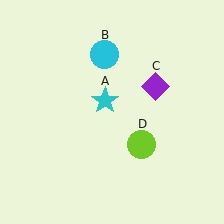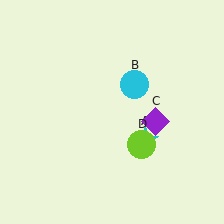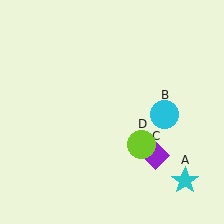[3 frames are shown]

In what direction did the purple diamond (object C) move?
The purple diamond (object C) moved down.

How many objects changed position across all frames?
3 objects changed position: cyan star (object A), cyan circle (object B), purple diamond (object C).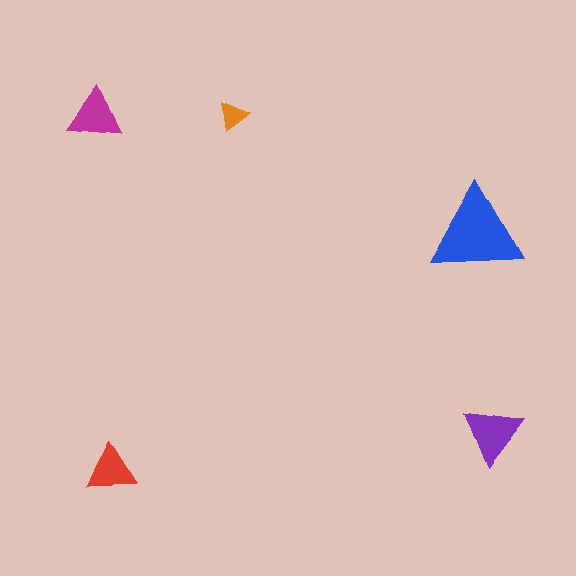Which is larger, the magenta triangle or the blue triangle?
The blue one.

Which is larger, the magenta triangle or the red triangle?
The magenta one.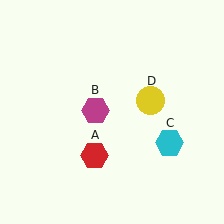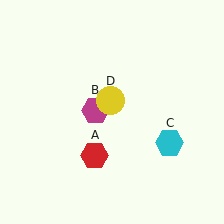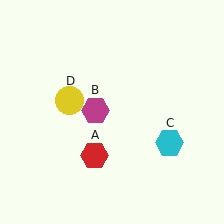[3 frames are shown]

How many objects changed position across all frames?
1 object changed position: yellow circle (object D).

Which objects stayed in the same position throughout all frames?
Red hexagon (object A) and magenta hexagon (object B) and cyan hexagon (object C) remained stationary.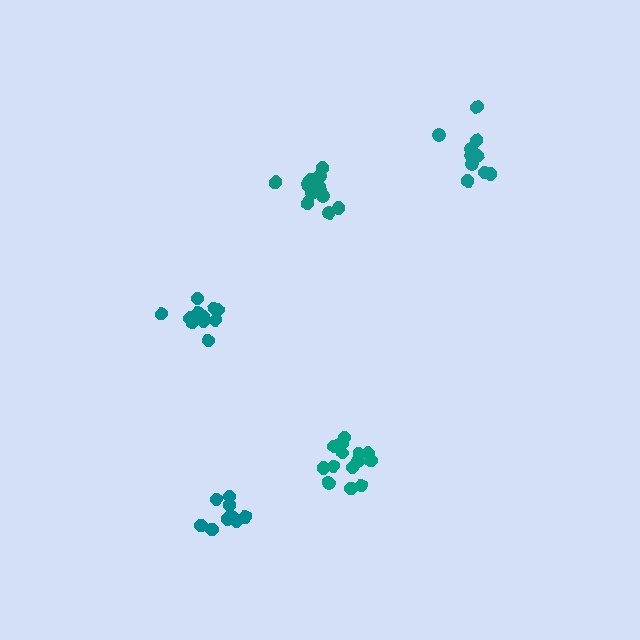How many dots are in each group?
Group 1: 11 dots, Group 2: 10 dots, Group 3: 9 dots, Group 4: 15 dots, Group 5: 15 dots (60 total).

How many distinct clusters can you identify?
There are 5 distinct clusters.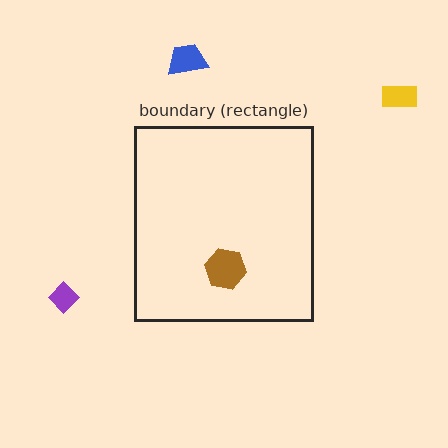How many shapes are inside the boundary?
1 inside, 3 outside.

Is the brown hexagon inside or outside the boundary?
Inside.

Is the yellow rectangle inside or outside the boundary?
Outside.